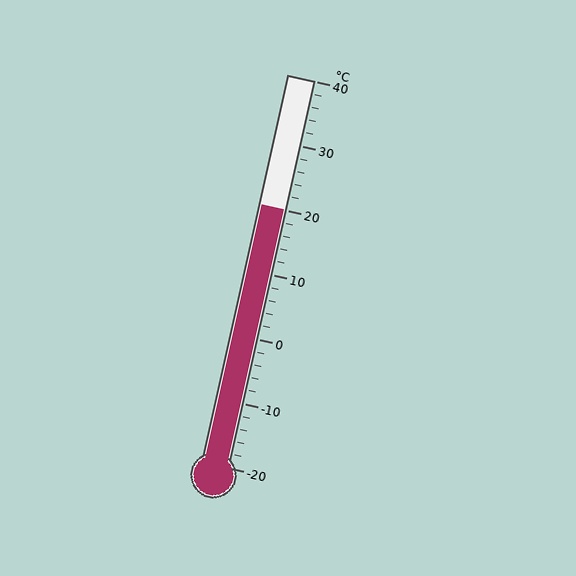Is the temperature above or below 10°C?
The temperature is above 10°C.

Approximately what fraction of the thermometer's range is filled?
The thermometer is filled to approximately 65% of its range.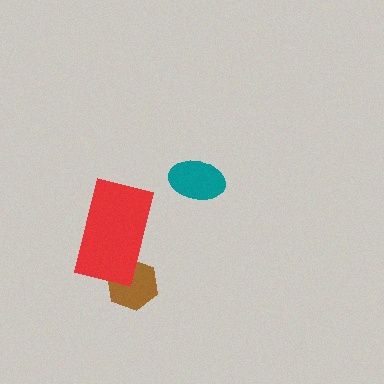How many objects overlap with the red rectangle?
1 object overlaps with the red rectangle.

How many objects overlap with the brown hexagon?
1 object overlaps with the brown hexagon.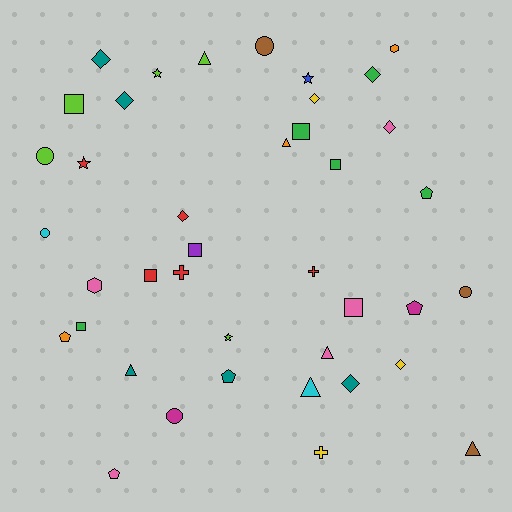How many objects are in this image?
There are 40 objects.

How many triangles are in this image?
There are 6 triangles.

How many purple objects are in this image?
There is 1 purple object.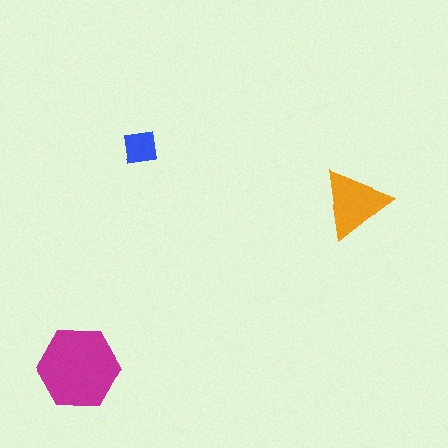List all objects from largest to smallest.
The magenta hexagon, the orange triangle, the blue square.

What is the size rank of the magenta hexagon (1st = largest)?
1st.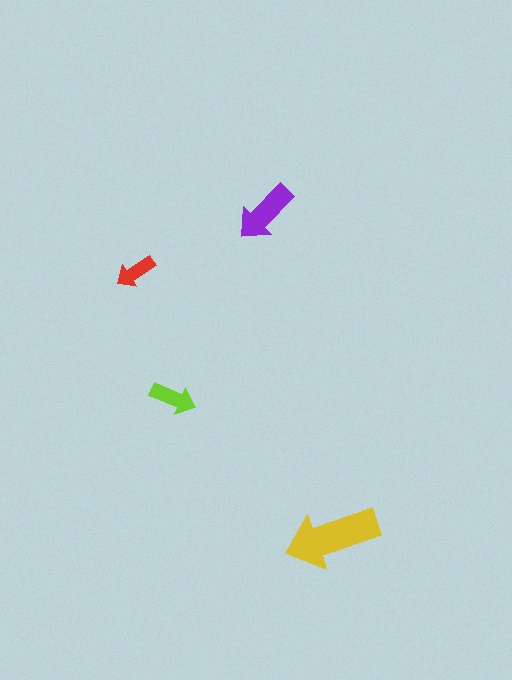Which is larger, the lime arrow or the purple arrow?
The purple one.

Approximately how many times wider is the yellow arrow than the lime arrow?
About 2 times wider.